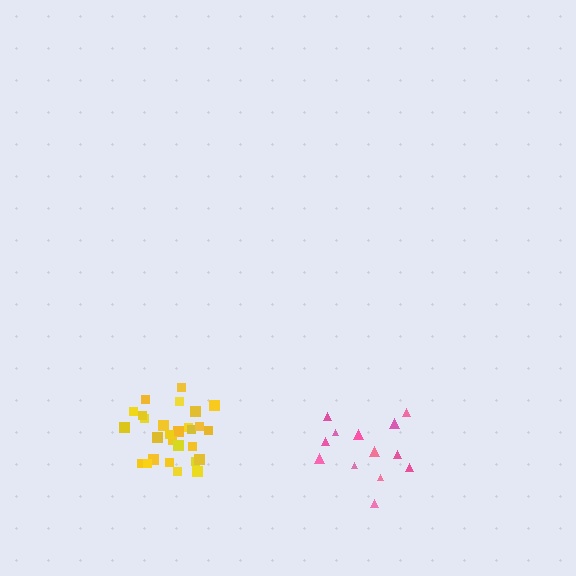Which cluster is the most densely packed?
Yellow.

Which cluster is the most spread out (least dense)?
Pink.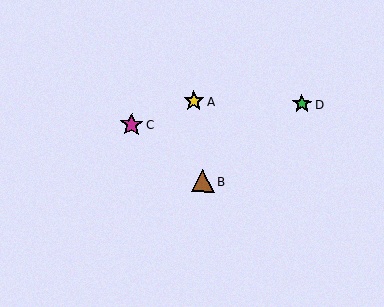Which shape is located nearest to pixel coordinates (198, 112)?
The yellow star (labeled A) at (194, 101) is nearest to that location.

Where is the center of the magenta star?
The center of the magenta star is at (132, 125).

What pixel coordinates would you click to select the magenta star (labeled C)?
Click at (132, 125) to select the magenta star C.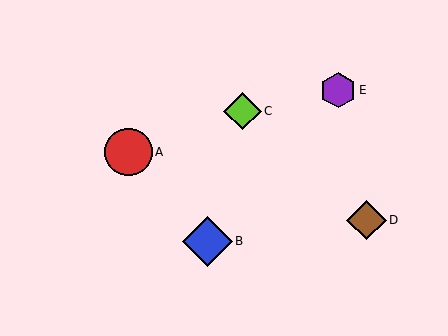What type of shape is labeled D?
Shape D is a brown diamond.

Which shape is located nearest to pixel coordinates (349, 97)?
The purple hexagon (labeled E) at (338, 90) is nearest to that location.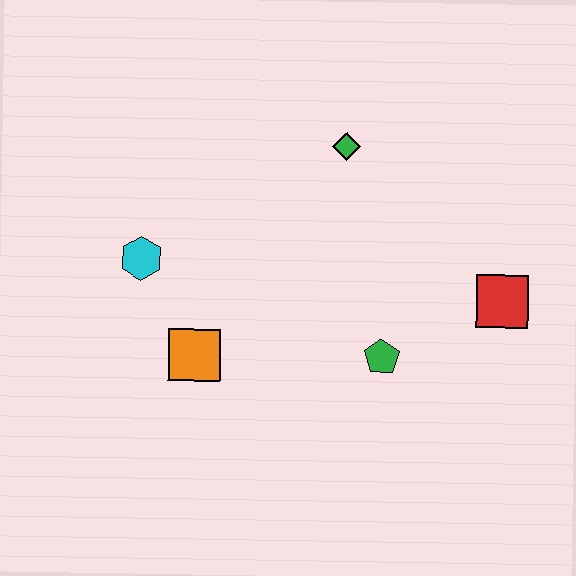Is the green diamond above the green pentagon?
Yes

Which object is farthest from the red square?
The cyan hexagon is farthest from the red square.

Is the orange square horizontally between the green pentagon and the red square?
No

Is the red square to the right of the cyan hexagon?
Yes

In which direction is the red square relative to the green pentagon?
The red square is to the right of the green pentagon.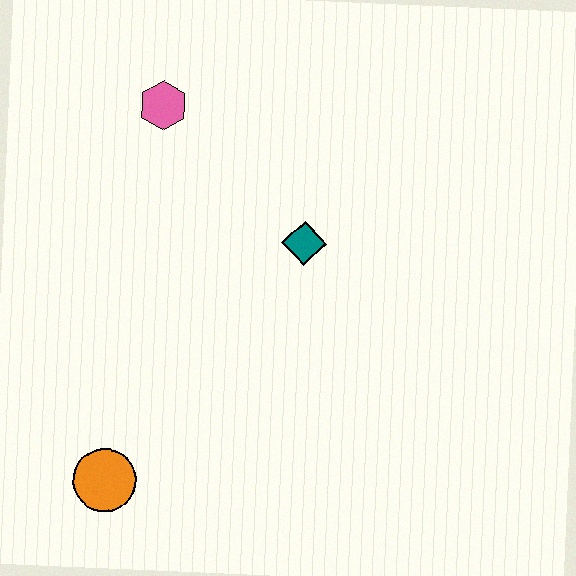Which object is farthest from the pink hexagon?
The orange circle is farthest from the pink hexagon.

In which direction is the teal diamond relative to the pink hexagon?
The teal diamond is to the right of the pink hexagon.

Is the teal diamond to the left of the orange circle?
No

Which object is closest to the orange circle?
The teal diamond is closest to the orange circle.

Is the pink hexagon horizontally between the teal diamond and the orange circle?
Yes